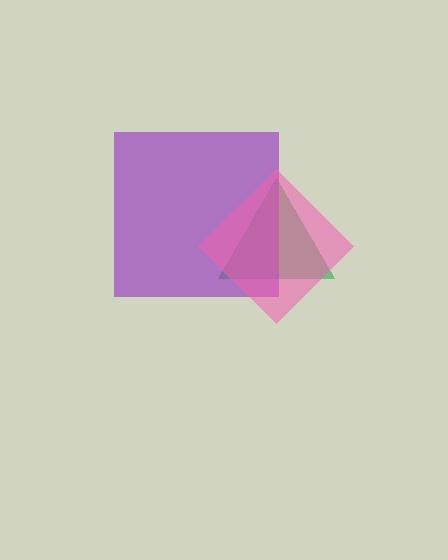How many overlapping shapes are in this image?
There are 3 overlapping shapes in the image.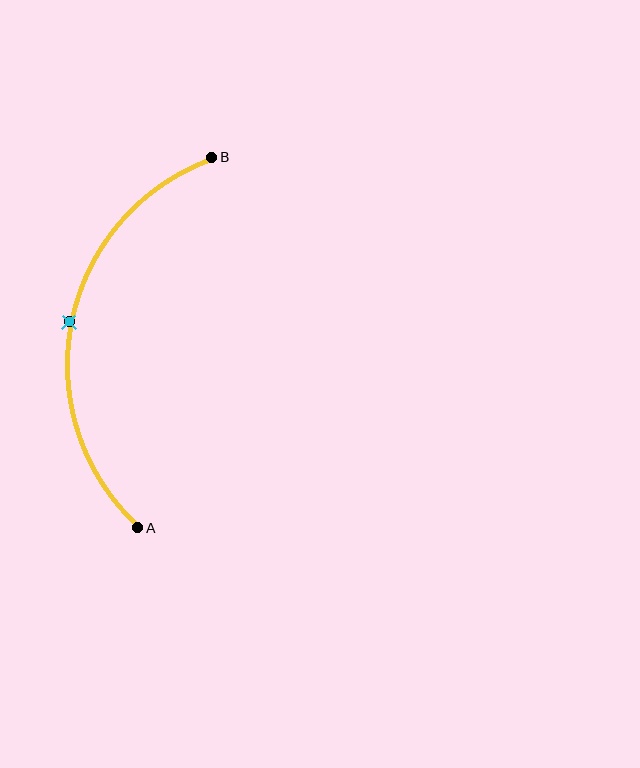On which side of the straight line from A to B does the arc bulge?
The arc bulges to the left of the straight line connecting A and B.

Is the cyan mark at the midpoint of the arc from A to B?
Yes. The cyan mark lies on the arc at equal arc-length from both A and B — it is the arc midpoint.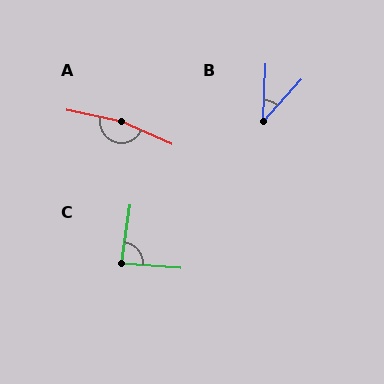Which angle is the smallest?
B, at approximately 40 degrees.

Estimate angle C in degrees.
Approximately 86 degrees.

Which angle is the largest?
A, at approximately 168 degrees.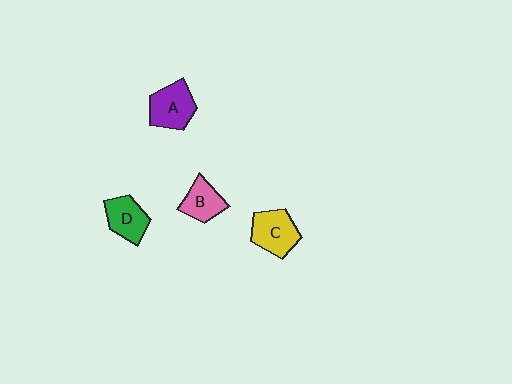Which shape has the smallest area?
Shape B (pink).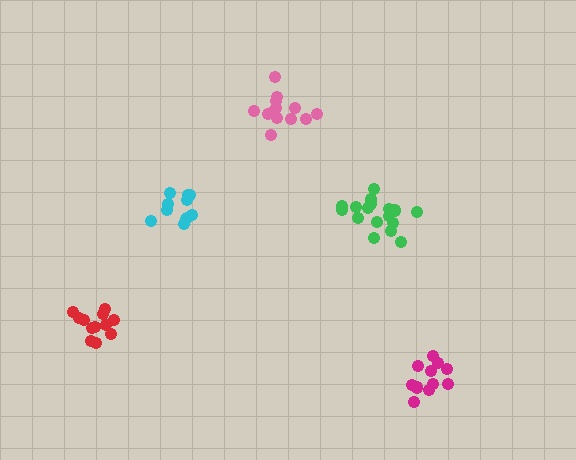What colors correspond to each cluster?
The clusters are colored: green, cyan, magenta, pink, red.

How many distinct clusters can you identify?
There are 5 distinct clusters.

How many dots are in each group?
Group 1: 17 dots, Group 2: 11 dots, Group 3: 11 dots, Group 4: 13 dots, Group 5: 12 dots (64 total).